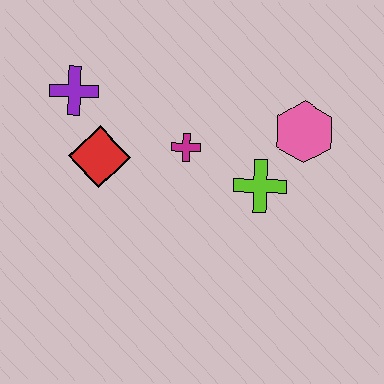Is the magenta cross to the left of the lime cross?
Yes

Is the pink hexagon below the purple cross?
Yes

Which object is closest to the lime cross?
The pink hexagon is closest to the lime cross.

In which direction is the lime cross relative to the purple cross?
The lime cross is to the right of the purple cross.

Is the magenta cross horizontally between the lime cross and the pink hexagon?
No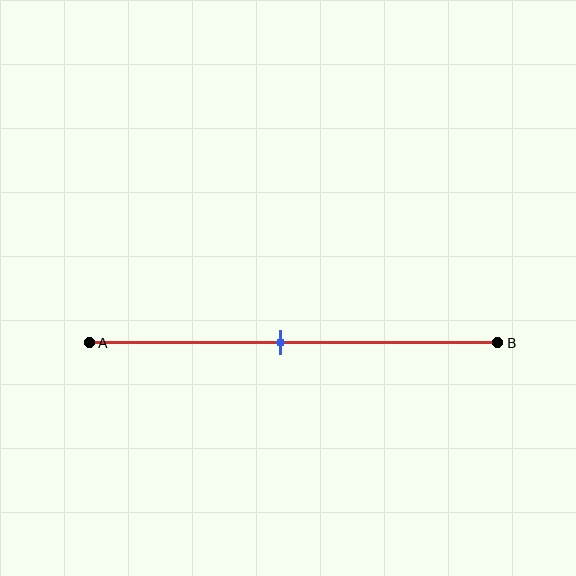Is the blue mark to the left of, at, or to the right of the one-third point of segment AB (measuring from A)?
The blue mark is to the right of the one-third point of segment AB.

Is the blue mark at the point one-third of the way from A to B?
No, the mark is at about 45% from A, not at the 33% one-third point.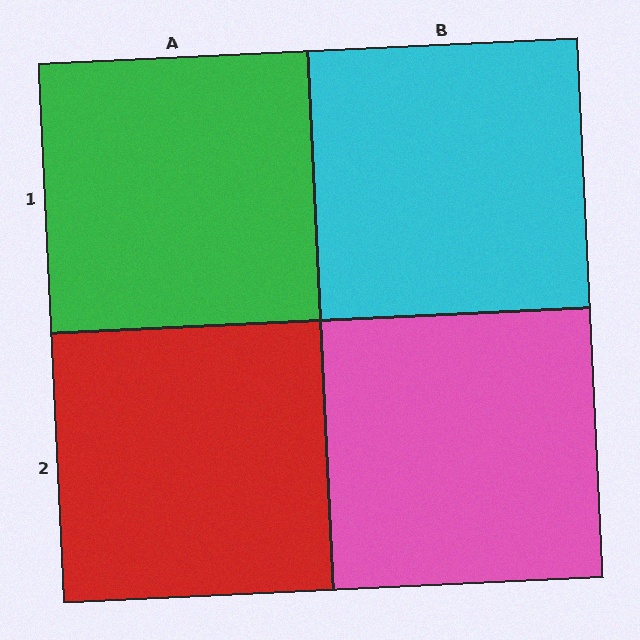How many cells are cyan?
1 cell is cyan.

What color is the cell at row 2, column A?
Red.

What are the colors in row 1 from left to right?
Green, cyan.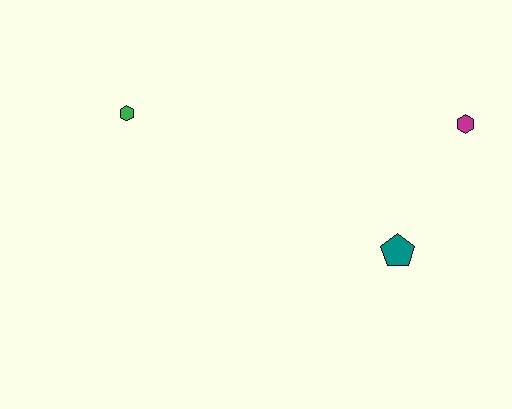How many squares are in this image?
There are no squares.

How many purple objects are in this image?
There are no purple objects.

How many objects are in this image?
There are 3 objects.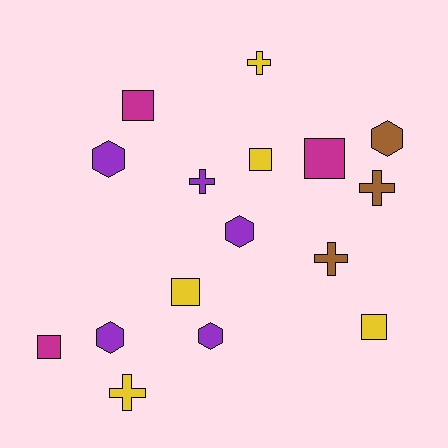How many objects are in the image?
There are 16 objects.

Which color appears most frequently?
Purple, with 5 objects.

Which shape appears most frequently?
Square, with 6 objects.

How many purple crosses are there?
There is 1 purple cross.